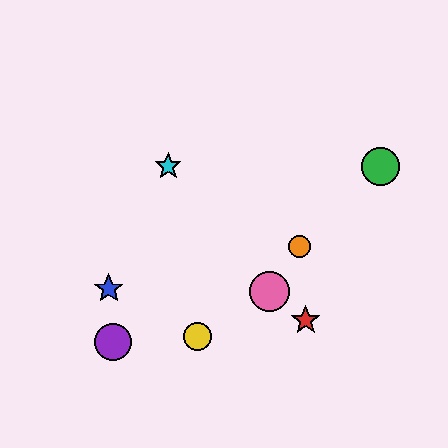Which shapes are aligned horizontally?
The green circle, the cyan star are aligned horizontally.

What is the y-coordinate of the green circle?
The green circle is at y≈166.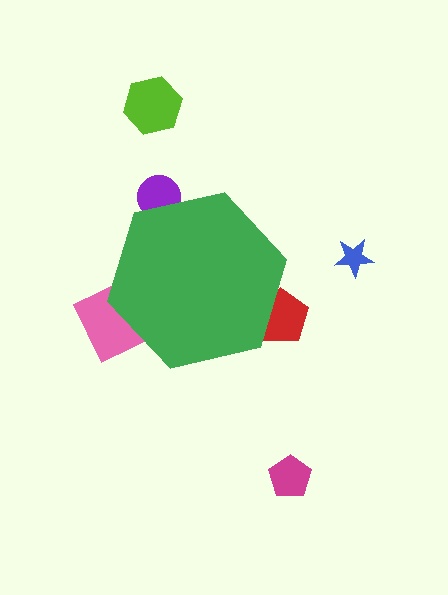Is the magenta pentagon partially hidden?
No, the magenta pentagon is fully visible.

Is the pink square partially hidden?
Yes, the pink square is partially hidden behind the green hexagon.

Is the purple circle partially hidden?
Yes, the purple circle is partially hidden behind the green hexagon.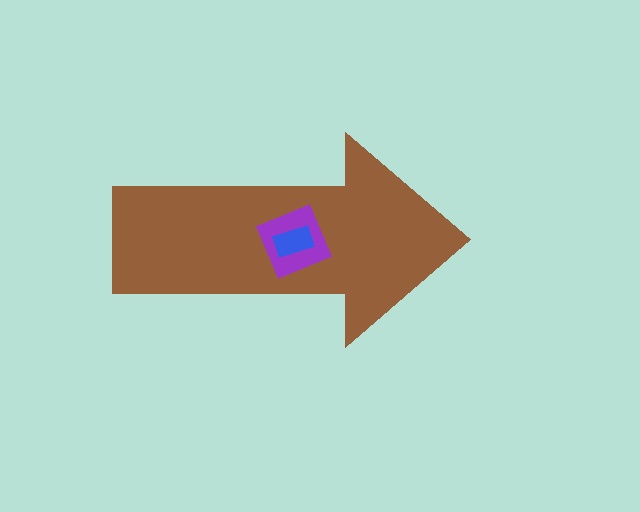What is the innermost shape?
The blue rectangle.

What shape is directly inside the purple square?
The blue rectangle.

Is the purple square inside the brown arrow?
Yes.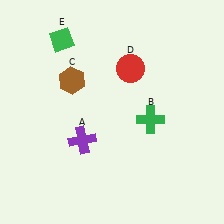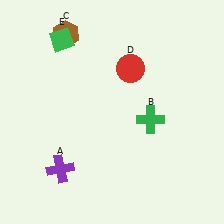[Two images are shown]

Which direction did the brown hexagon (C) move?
The brown hexagon (C) moved up.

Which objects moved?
The objects that moved are: the purple cross (A), the brown hexagon (C).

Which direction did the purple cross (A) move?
The purple cross (A) moved down.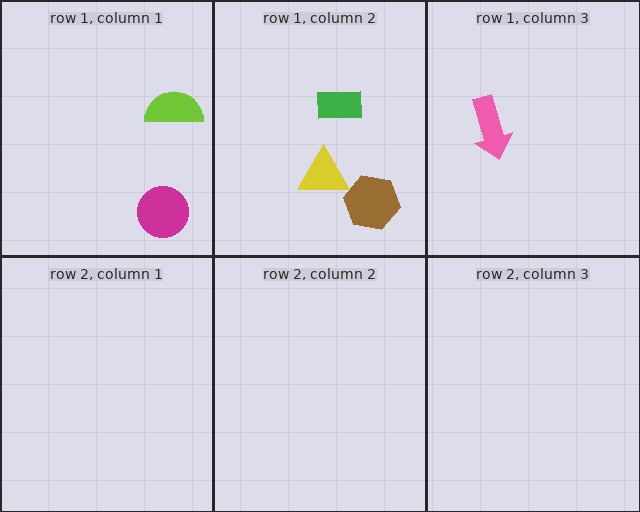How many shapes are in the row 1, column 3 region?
1.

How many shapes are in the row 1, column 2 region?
3.